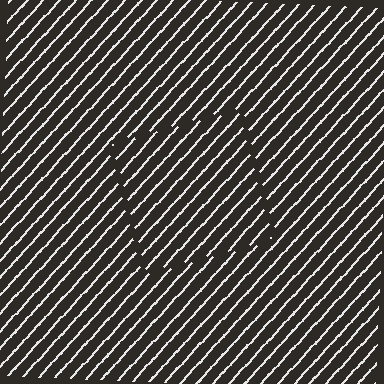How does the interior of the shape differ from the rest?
The interior of the shape contains the same grating, shifted by half a period — the contour is defined by the phase discontinuity where line-ends from the inner and outer gratings abut.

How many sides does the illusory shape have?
4 sides — the line-ends trace a square.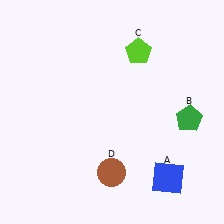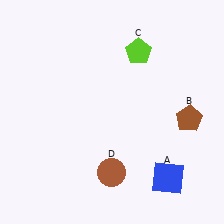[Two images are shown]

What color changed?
The pentagon (B) changed from green in Image 1 to brown in Image 2.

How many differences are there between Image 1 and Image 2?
There is 1 difference between the two images.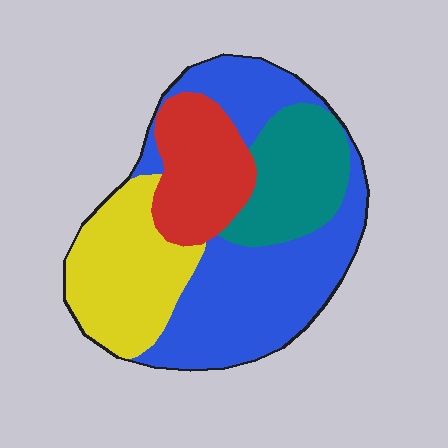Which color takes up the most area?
Blue, at roughly 40%.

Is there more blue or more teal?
Blue.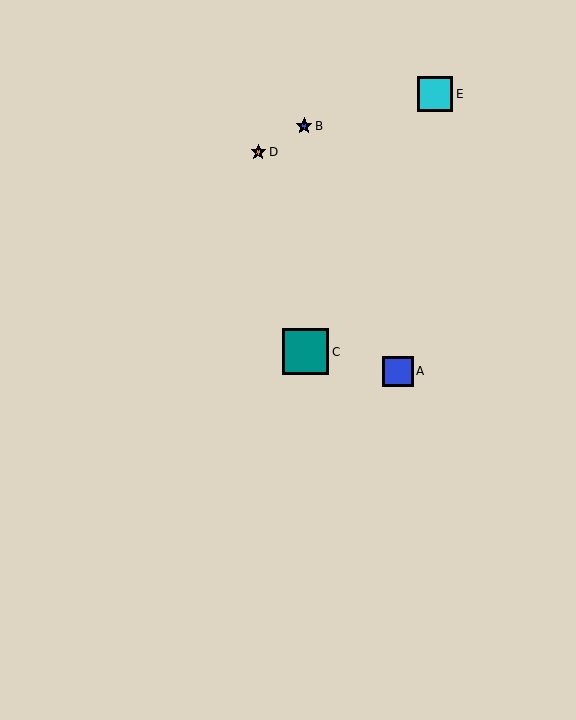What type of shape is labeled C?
Shape C is a teal square.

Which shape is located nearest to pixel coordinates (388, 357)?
The blue square (labeled A) at (398, 371) is nearest to that location.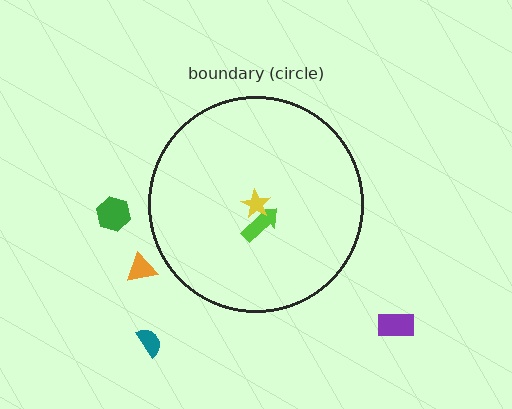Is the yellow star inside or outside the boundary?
Inside.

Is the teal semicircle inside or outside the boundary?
Outside.